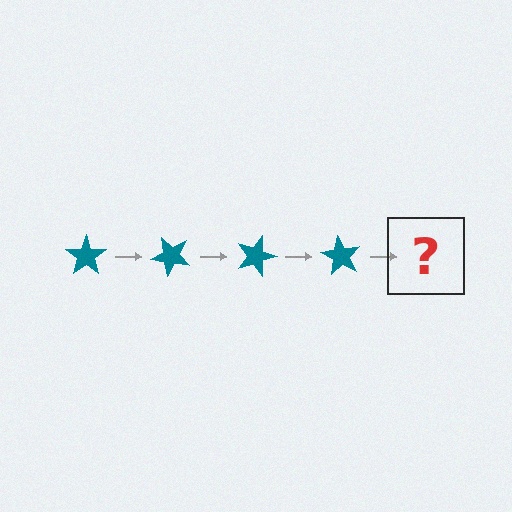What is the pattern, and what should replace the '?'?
The pattern is that the star rotates 45 degrees each step. The '?' should be a teal star rotated 180 degrees.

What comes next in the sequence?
The next element should be a teal star rotated 180 degrees.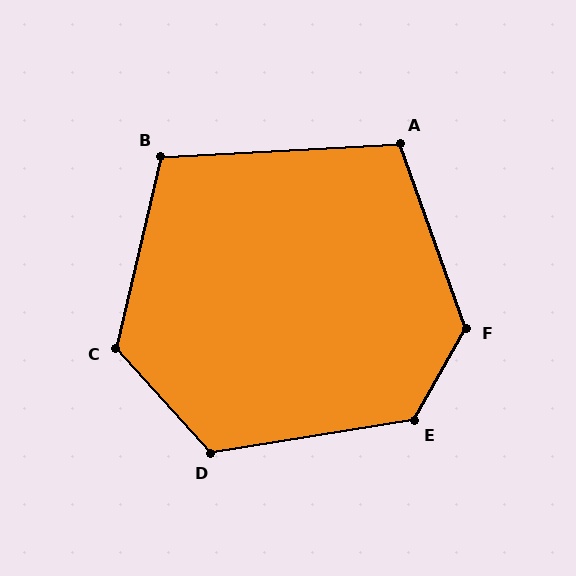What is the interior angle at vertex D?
Approximately 123 degrees (obtuse).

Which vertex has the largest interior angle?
F, at approximately 131 degrees.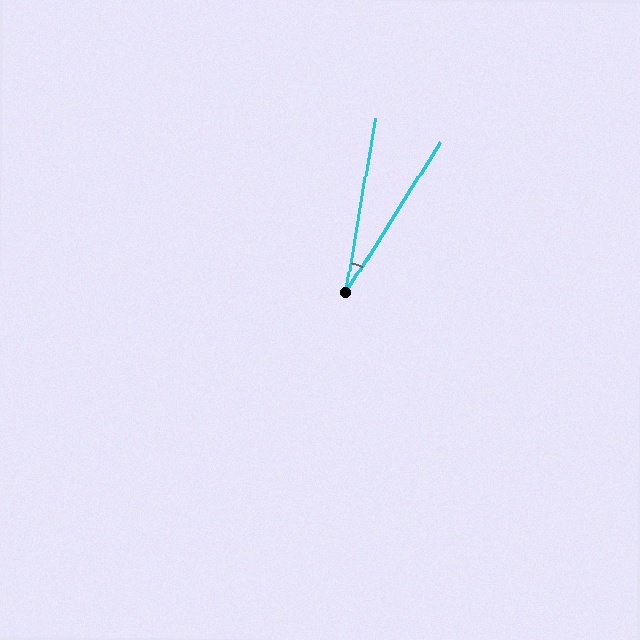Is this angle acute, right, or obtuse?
It is acute.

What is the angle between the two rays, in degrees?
Approximately 23 degrees.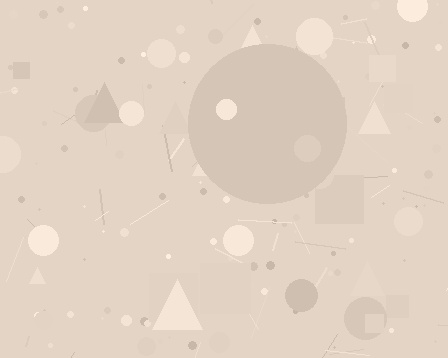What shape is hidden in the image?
A circle is hidden in the image.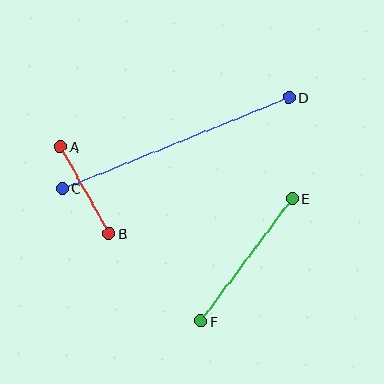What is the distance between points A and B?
The distance is approximately 100 pixels.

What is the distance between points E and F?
The distance is approximately 152 pixels.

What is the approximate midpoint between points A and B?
The midpoint is at approximately (85, 190) pixels.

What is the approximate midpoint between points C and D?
The midpoint is at approximately (176, 143) pixels.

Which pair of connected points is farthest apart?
Points C and D are farthest apart.